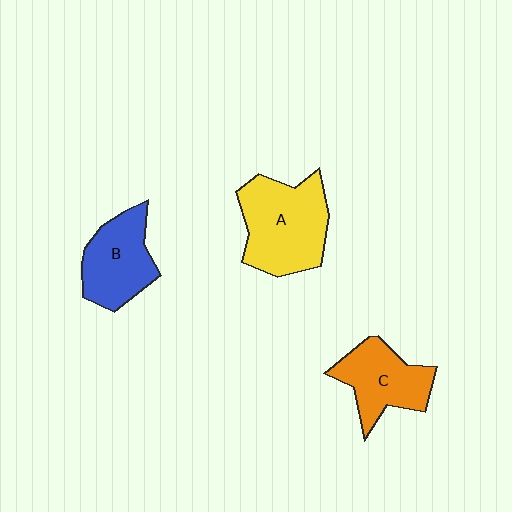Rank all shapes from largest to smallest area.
From largest to smallest: A (yellow), B (blue), C (orange).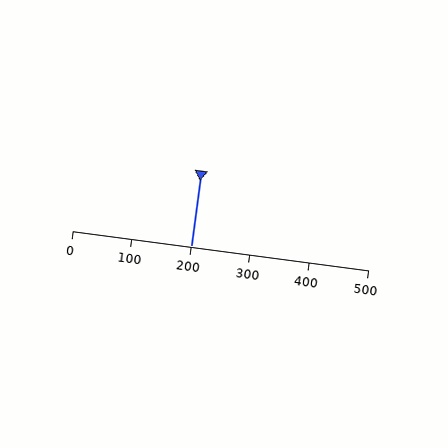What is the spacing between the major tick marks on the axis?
The major ticks are spaced 100 apart.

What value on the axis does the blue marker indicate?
The marker indicates approximately 200.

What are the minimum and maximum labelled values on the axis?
The axis runs from 0 to 500.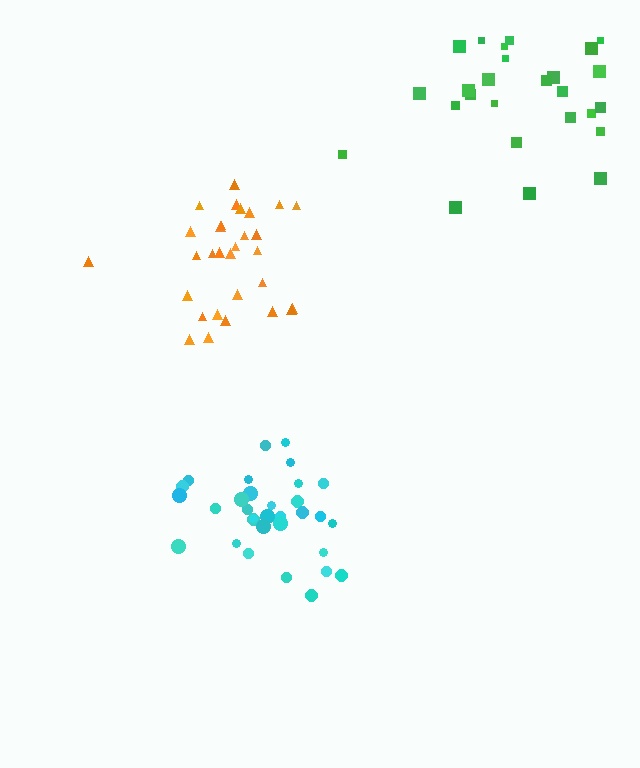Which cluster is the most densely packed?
Cyan.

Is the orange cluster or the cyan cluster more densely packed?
Cyan.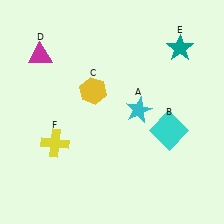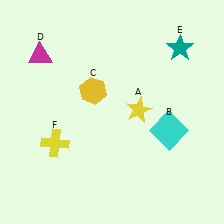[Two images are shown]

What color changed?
The star (A) changed from cyan in Image 1 to yellow in Image 2.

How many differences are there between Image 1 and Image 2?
There is 1 difference between the two images.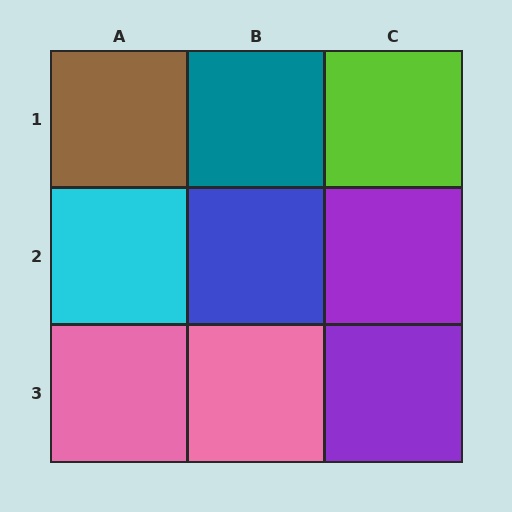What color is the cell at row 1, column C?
Lime.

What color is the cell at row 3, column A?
Pink.